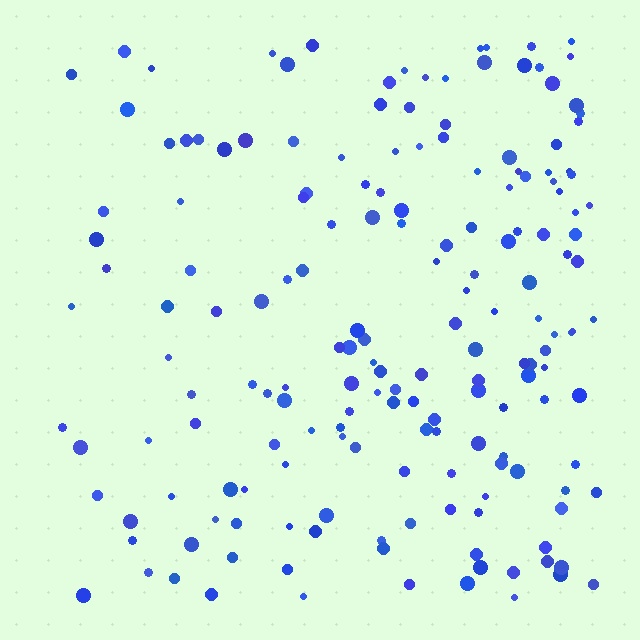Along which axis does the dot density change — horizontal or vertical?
Horizontal.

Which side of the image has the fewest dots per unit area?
The left.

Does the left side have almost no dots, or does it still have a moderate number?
Still a moderate number, just noticeably fewer than the right.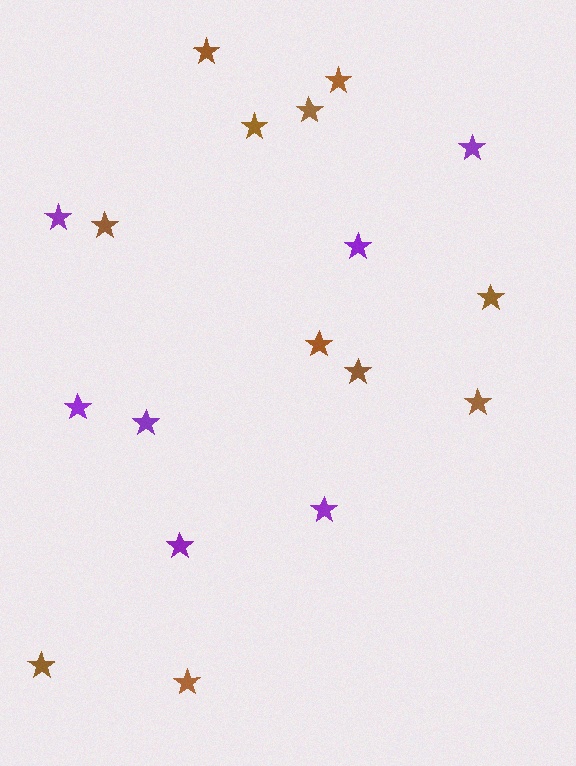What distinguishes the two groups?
There are 2 groups: one group of purple stars (7) and one group of brown stars (11).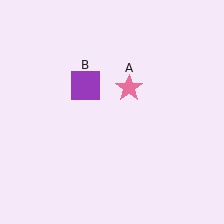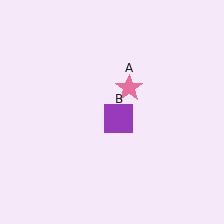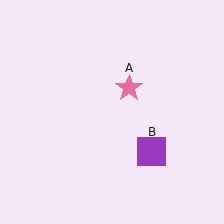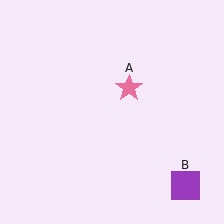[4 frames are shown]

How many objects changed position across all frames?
1 object changed position: purple square (object B).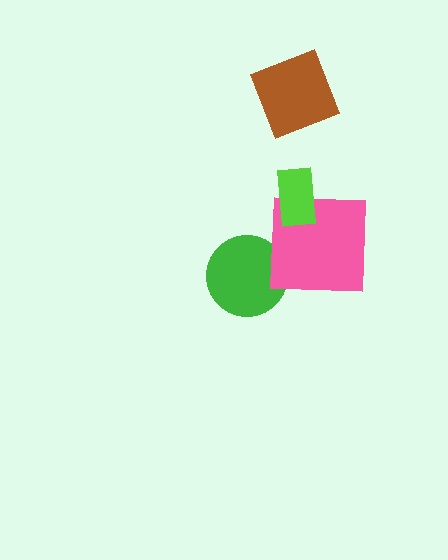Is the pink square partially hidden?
Yes, it is partially covered by another shape.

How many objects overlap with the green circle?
0 objects overlap with the green circle.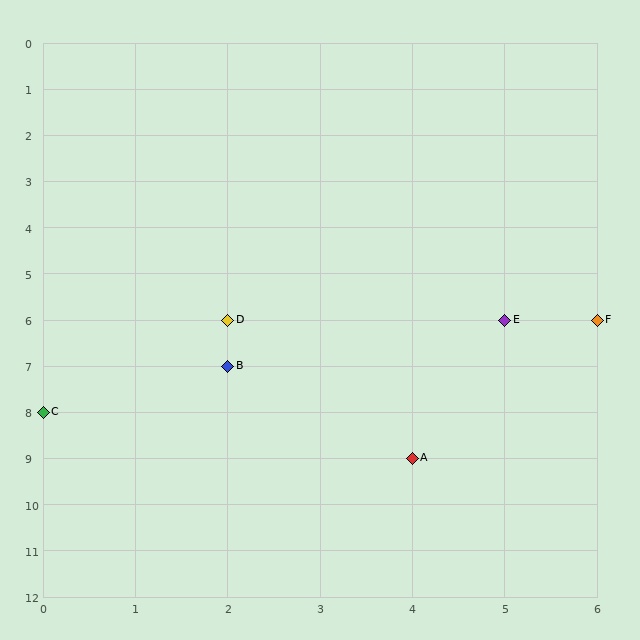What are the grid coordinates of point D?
Point D is at grid coordinates (2, 6).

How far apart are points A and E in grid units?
Points A and E are 1 column and 3 rows apart (about 3.2 grid units diagonally).